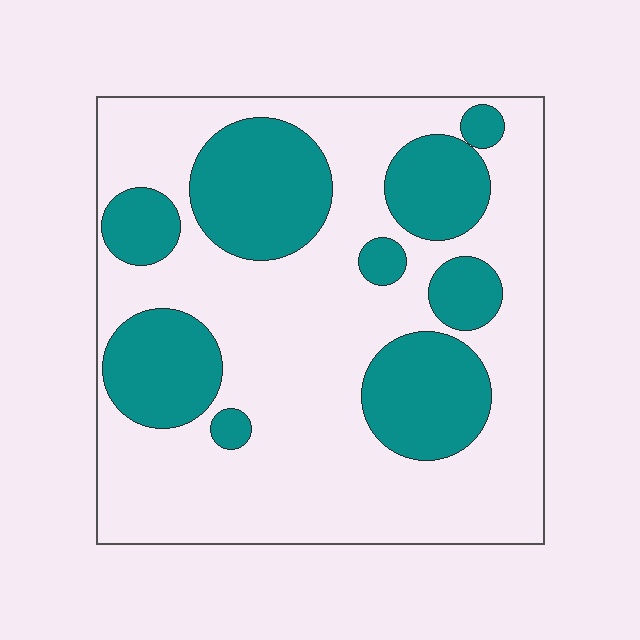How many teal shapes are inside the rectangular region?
9.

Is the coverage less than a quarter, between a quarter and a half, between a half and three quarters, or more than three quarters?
Between a quarter and a half.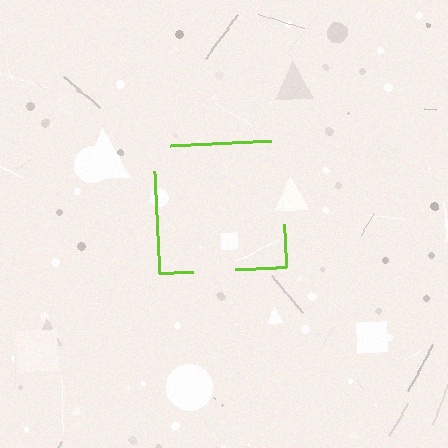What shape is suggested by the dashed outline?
The dashed outline suggests a square.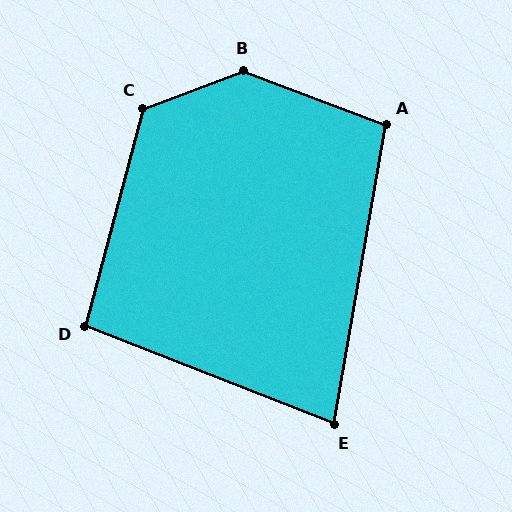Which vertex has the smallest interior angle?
E, at approximately 79 degrees.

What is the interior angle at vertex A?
Approximately 101 degrees (obtuse).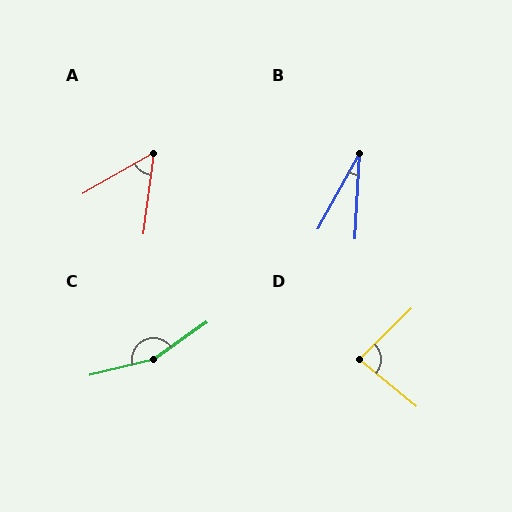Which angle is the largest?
C, at approximately 159 degrees.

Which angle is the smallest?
B, at approximately 26 degrees.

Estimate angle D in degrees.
Approximately 84 degrees.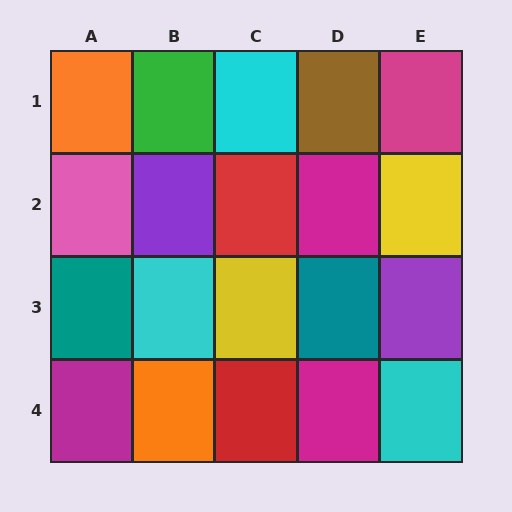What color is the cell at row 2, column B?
Purple.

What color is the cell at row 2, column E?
Yellow.